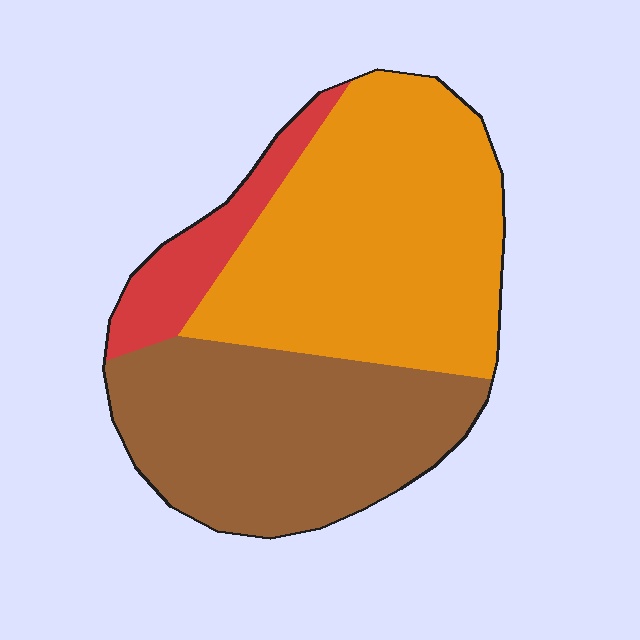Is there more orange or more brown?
Orange.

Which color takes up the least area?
Red, at roughly 10%.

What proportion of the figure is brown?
Brown covers roughly 40% of the figure.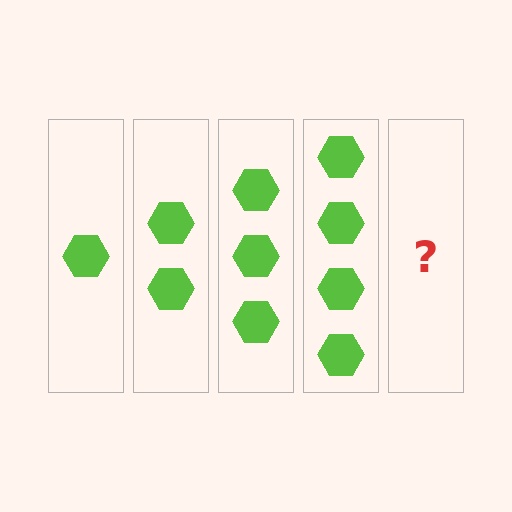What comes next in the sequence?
The next element should be 5 hexagons.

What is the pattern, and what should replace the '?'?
The pattern is that each step adds one more hexagon. The '?' should be 5 hexagons.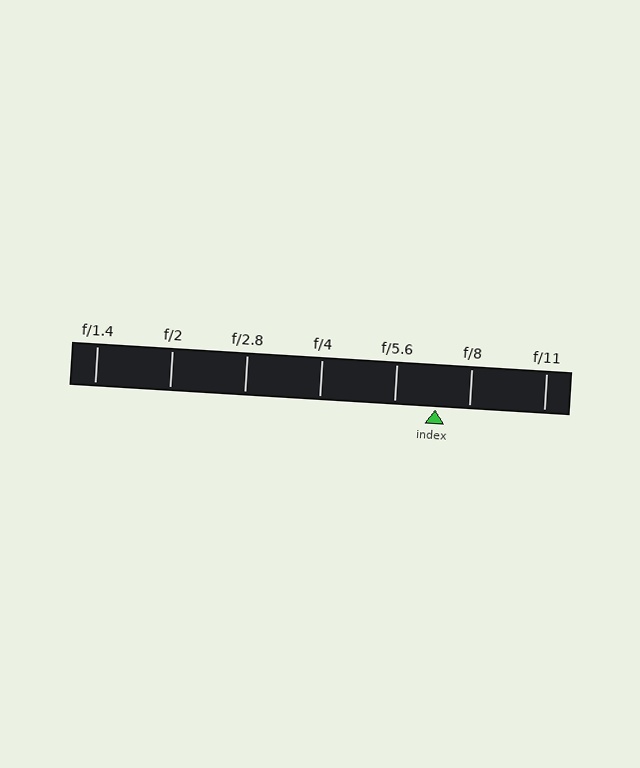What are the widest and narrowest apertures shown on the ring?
The widest aperture shown is f/1.4 and the narrowest is f/11.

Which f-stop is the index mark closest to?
The index mark is closest to f/8.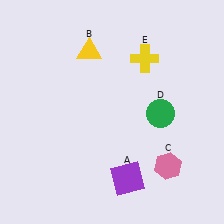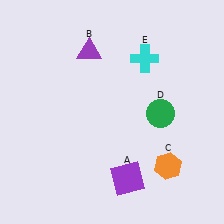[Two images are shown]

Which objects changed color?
B changed from yellow to purple. C changed from pink to orange. E changed from yellow to cyan.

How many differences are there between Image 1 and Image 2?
There are 3 differences between the two images.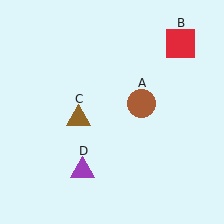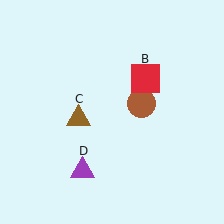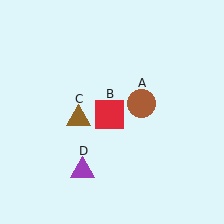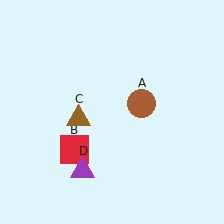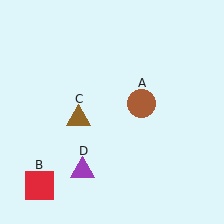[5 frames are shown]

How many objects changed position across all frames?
1 object changed position: red square (object B).